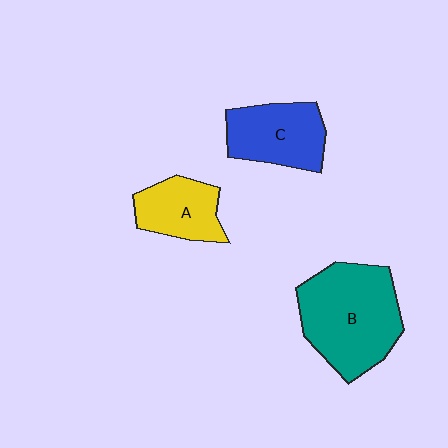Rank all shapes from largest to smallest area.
From largest to smallest: B (teal), C (blue), A (yellow).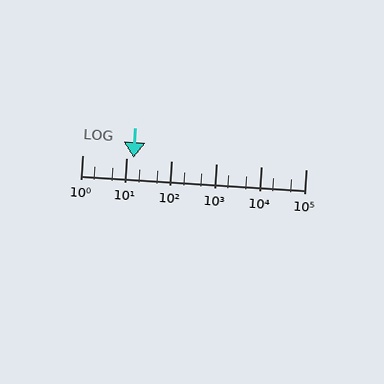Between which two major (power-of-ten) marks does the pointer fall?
The pointer is between 10 and 100.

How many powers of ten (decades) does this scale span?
The scale spans 5 decades, from 1 to 100000.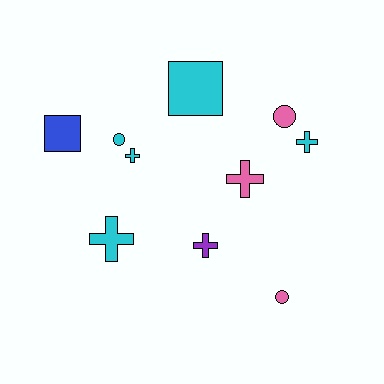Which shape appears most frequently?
Cross, with 5 objects.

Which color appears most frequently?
Cyan, with 5 objects.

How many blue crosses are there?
There are no blue crosses.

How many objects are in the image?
There are 10 objects.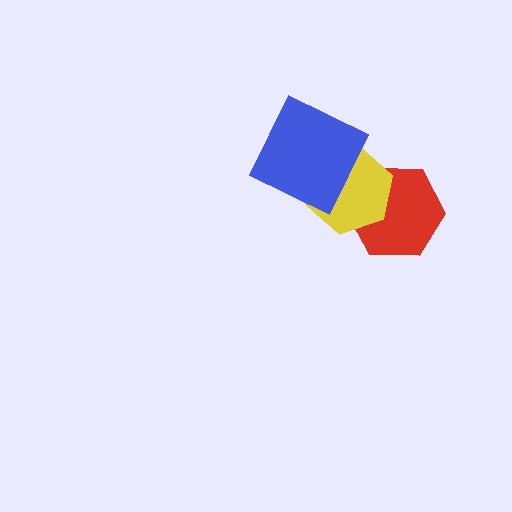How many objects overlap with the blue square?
1 object overlaps with the blue square.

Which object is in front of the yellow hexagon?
The blue square is in front of the yellow hexagon.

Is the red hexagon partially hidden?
Yes, it is partially covered by another shape.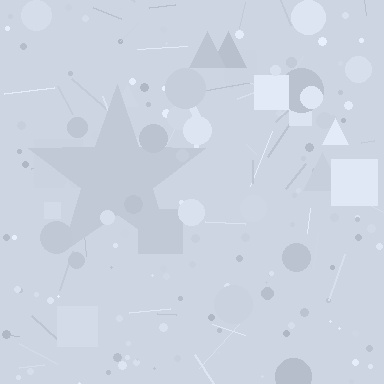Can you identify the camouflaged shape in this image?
The camouflaged shape is a star.